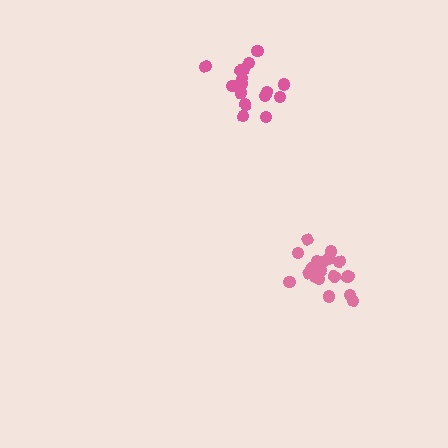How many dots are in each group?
Group 1: 20 dots, Group 2: 17 dots (37 total).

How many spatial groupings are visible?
There are 2 spatial groupings.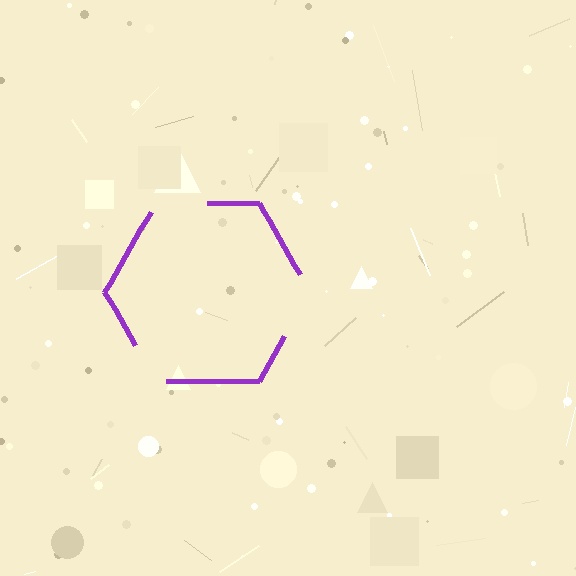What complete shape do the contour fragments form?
The contour fragments form a hexagon.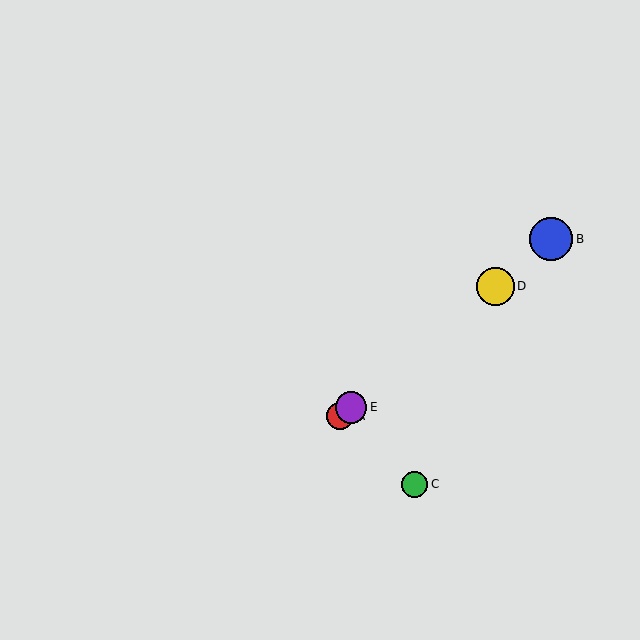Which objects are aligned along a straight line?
Objects A, B, D, E are aligned along a straight line.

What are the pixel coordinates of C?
Object C is at (415, 484).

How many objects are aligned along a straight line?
4 objects (A, B, D, E) are aligned along a straight line.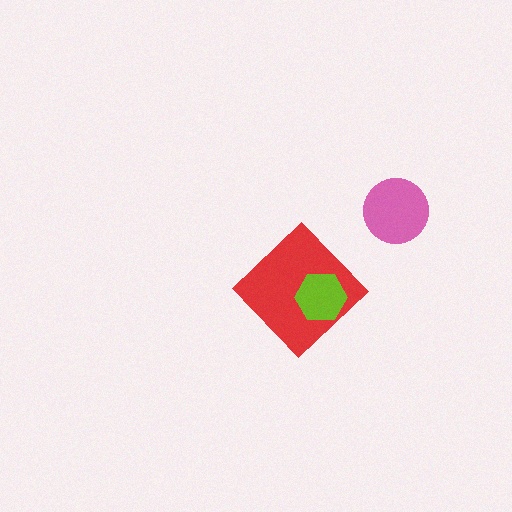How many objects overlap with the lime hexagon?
1 object overlaps with the lime hexagon.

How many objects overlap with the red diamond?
1 object overlaps with the red diamond.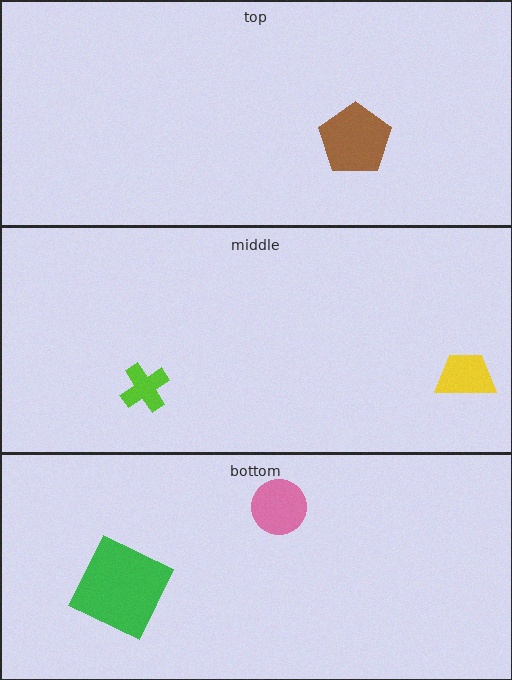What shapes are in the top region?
The brown pentagon.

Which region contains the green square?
The bottom region.